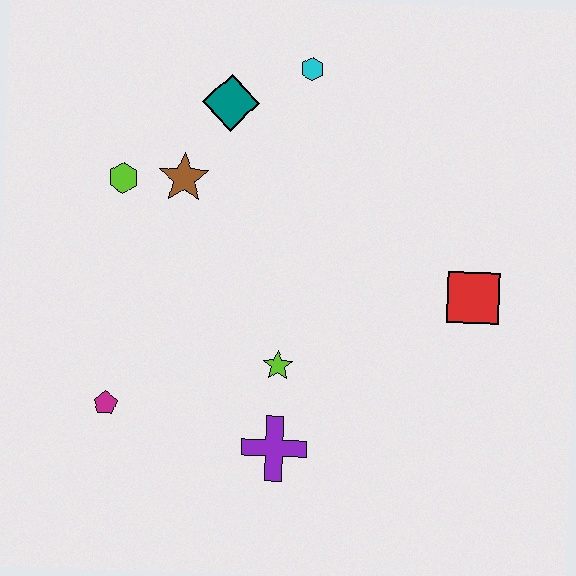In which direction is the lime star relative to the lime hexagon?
The lime star is below the lime hexagon.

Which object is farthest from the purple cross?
The cyan hexagon is farthest from the purple cross.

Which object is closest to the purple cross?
The lime star is closest to the purple cross.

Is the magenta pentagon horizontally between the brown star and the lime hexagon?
No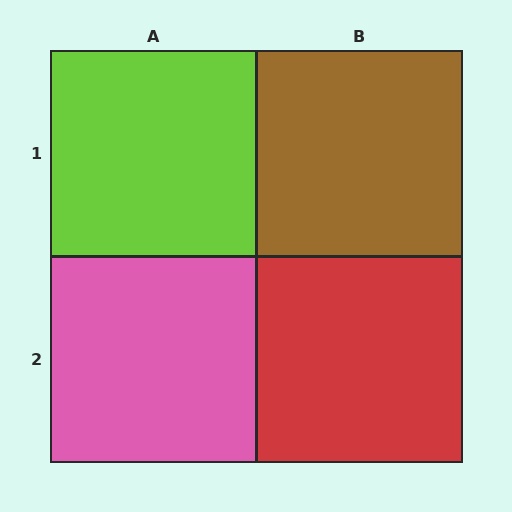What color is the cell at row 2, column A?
Pink.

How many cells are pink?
1 cell is pink.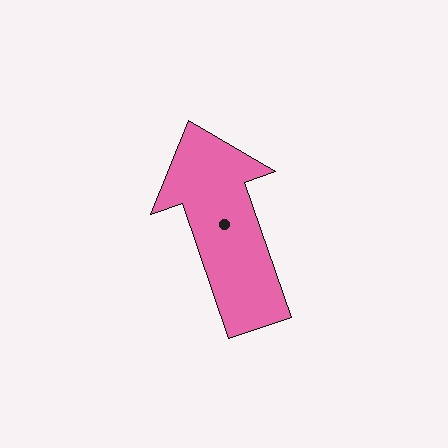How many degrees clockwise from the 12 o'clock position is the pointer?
Approximately 341 degrees.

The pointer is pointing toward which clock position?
Roughly 11 o'clock.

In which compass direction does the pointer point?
North.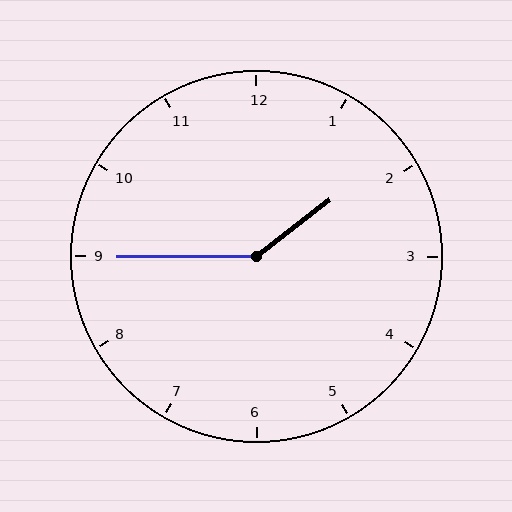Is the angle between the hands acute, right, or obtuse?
It is obtuse.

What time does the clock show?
1:45.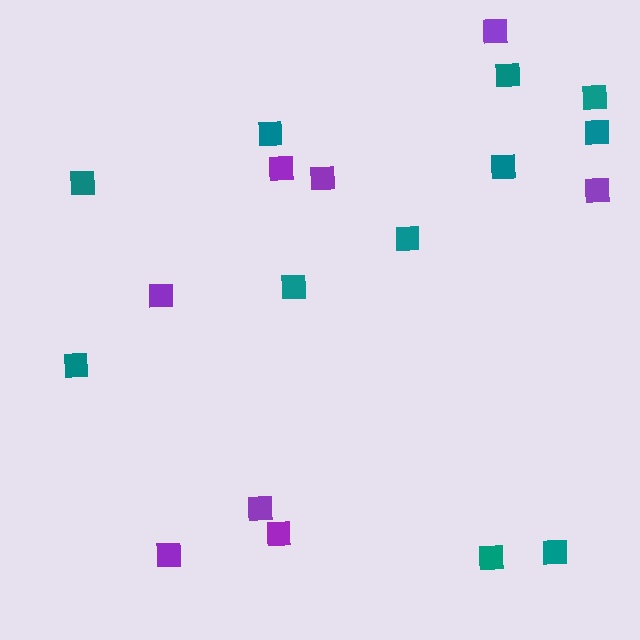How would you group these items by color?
There are 2 groups: one group of teal squares (11) and one group of purple squares (8).